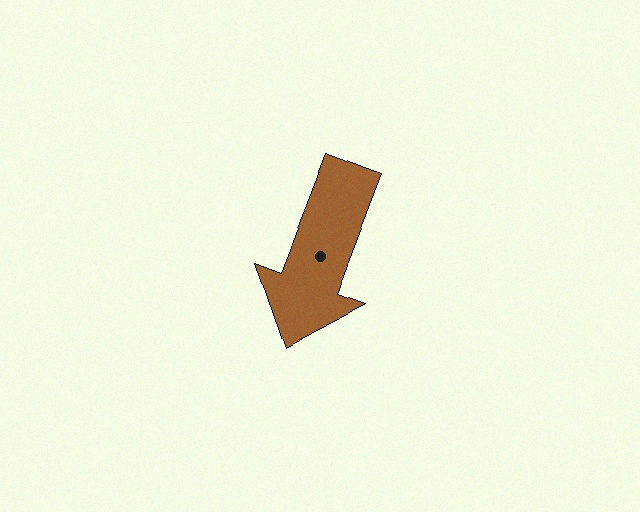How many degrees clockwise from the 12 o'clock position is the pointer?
Approximately 201 degrees.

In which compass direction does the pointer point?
South.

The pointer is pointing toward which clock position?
Roughly 7 o'clock.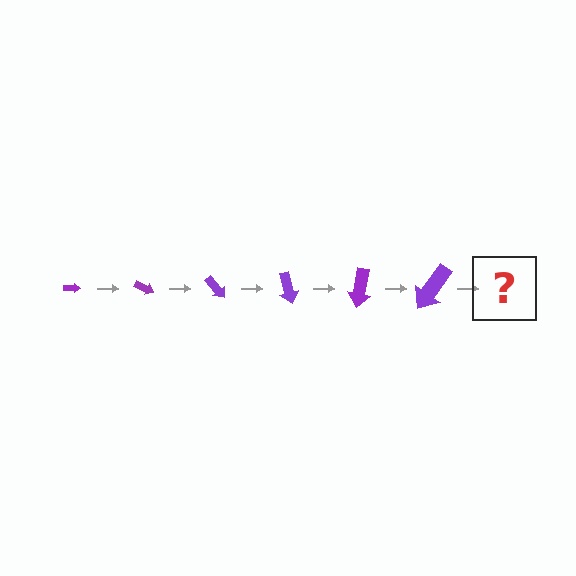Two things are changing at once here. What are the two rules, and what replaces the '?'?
The two rules are that the arrow grows larger each step and it rotates 25 degrees each step. The '?' should be an arrow, larger than the previous one and rotated 150 degrees from the start.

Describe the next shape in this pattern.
It should be an arrow, larger than the previous one and rotated 150 degrees from the start.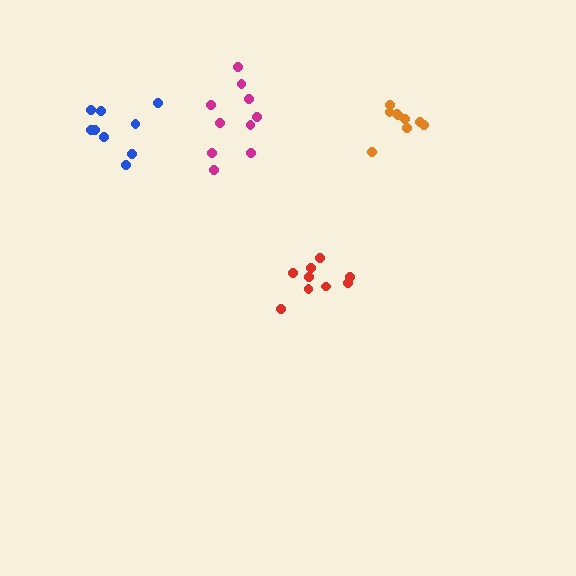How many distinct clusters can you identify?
There are 4 distinct clusters.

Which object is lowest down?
The red cluster is bottommost.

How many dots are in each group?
Group 1: 9 dots, Group 2: 9 dots, Group 3: 10 dots, Group 4: 9 dots (37 total).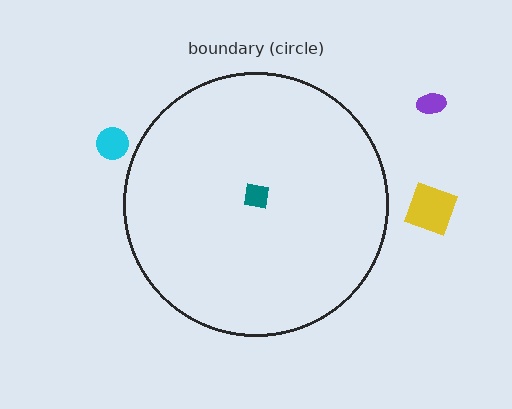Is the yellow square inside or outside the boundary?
Outside.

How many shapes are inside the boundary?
1 inside, 3 outside.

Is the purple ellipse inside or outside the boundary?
Outside.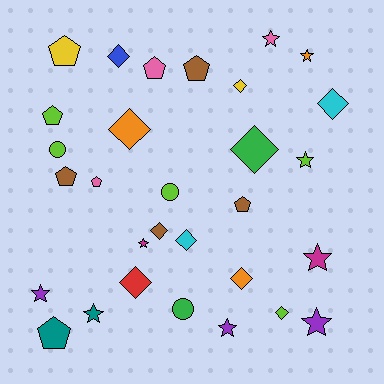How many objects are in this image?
There are 30 objects.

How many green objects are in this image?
There are 2 green objects.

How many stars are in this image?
There are 9 stars.